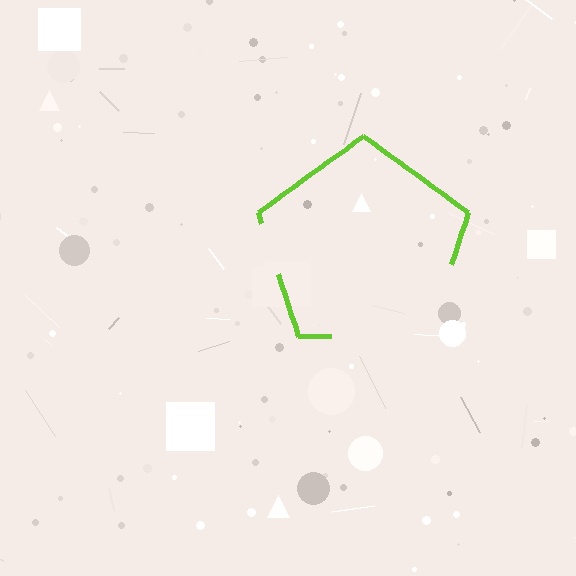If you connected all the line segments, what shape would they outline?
They would outline a pentagon.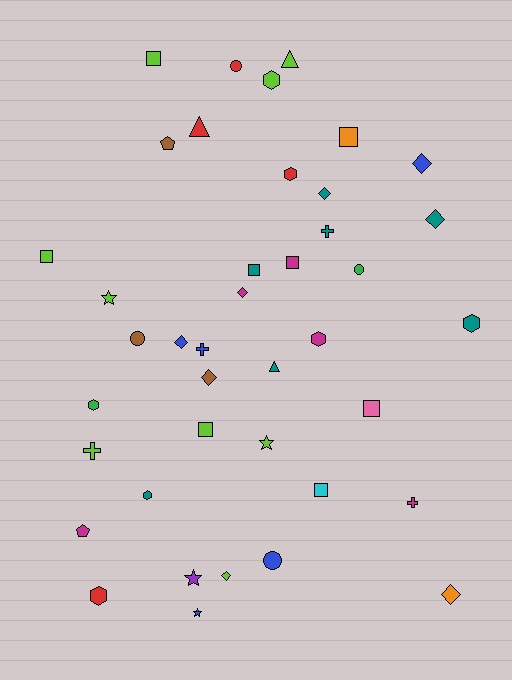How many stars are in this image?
There are 4 stars.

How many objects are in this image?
There are 40 objects.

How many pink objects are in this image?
There is 1 pink object.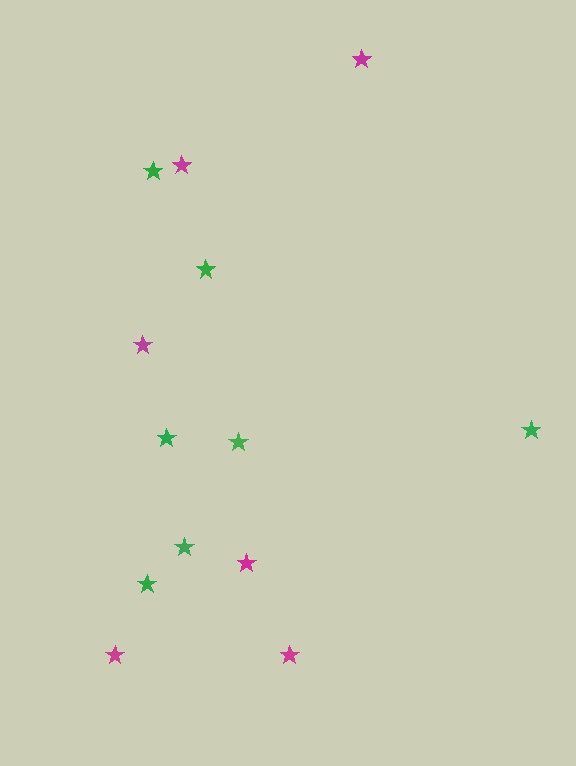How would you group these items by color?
There are 2 groups: one group of magenta stars (6) and one group of green stars (7).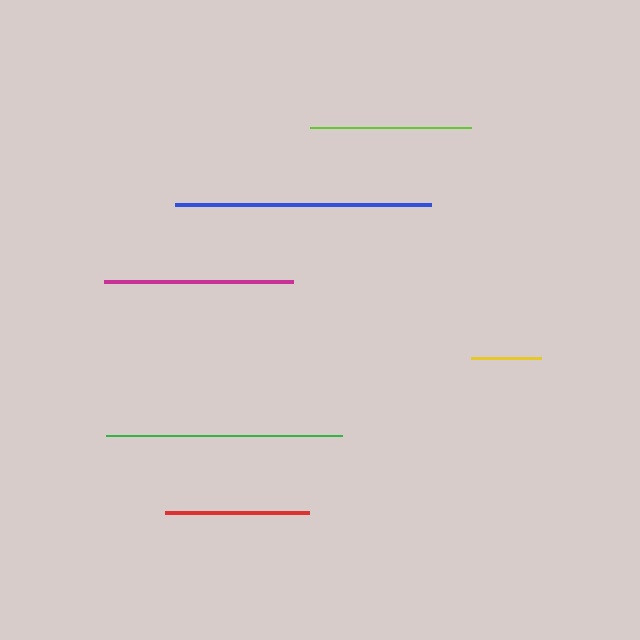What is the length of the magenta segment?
The magenta segment is approximately 190 pixels long.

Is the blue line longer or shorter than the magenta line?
The blue line is longer than the magenta line.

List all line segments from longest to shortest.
From longest to shortest: blue, green, magenta, lime, red, yellow.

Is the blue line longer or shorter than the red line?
The blue line is longer than the red line.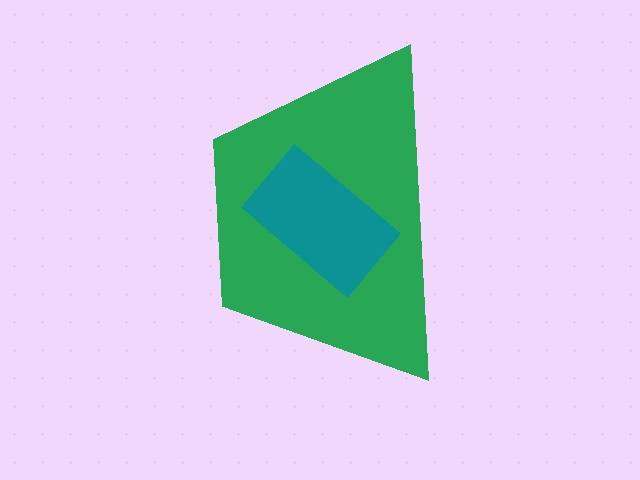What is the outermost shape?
The green trapezoid.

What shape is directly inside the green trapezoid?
The teal rectangle.